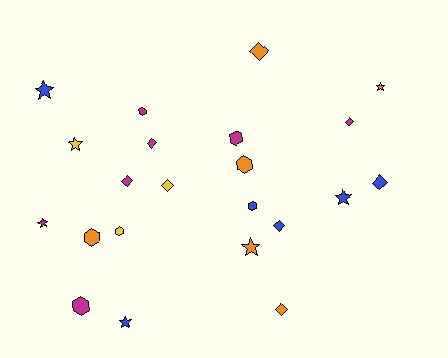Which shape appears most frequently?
Diamond, with 8 objects.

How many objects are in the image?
There are 22 objects.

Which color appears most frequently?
Magenta, with 7 objects.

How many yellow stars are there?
There is 1 yellow star.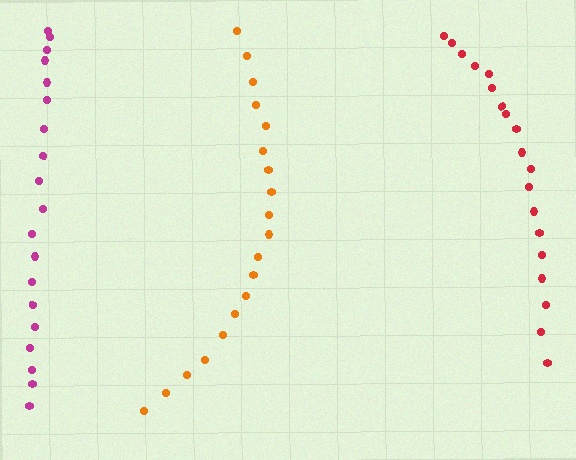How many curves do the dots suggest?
There are 3 distinct paths.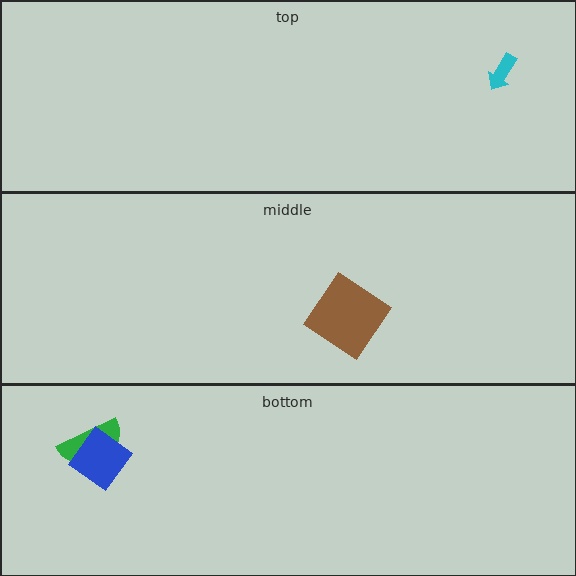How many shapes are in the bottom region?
2.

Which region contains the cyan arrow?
The top region.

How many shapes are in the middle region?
1.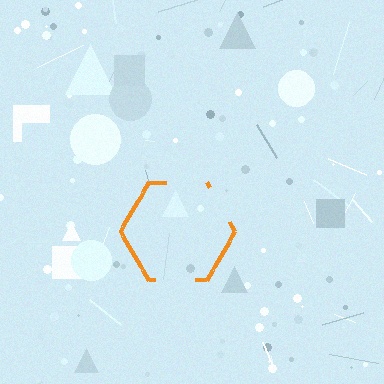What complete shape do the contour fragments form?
The contour fragments form a hexagon.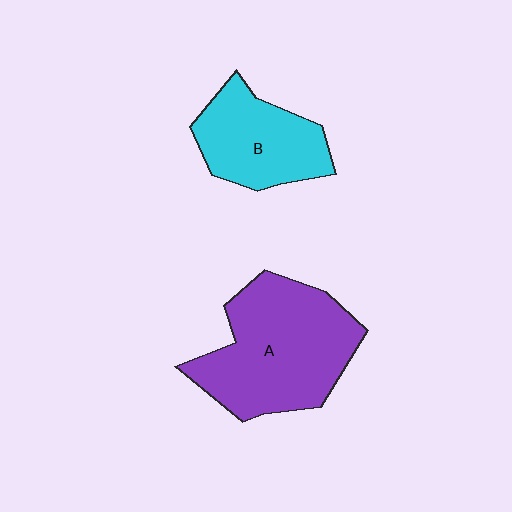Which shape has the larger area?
Shape A (purple).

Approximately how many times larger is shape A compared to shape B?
Approximately 1.6 times.